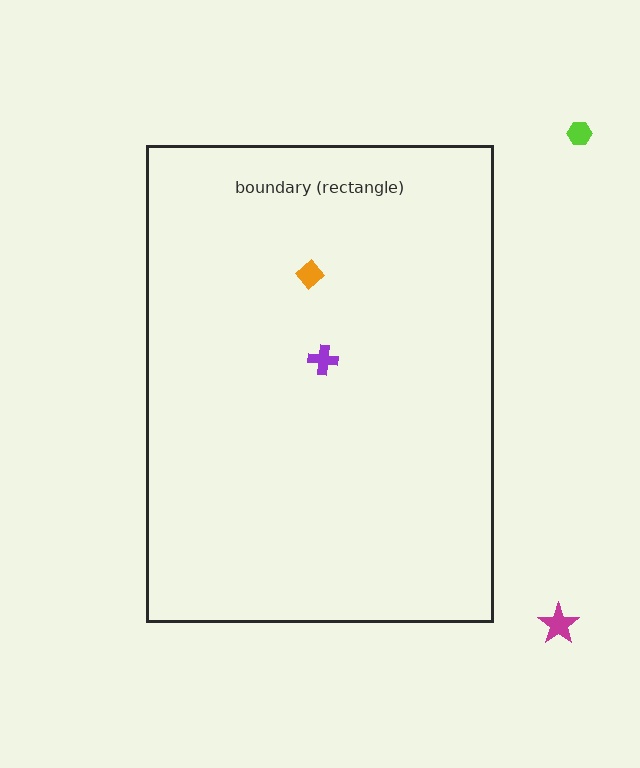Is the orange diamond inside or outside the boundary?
Inside.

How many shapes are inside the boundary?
2 inside, 2 outside.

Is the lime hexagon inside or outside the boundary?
Outside.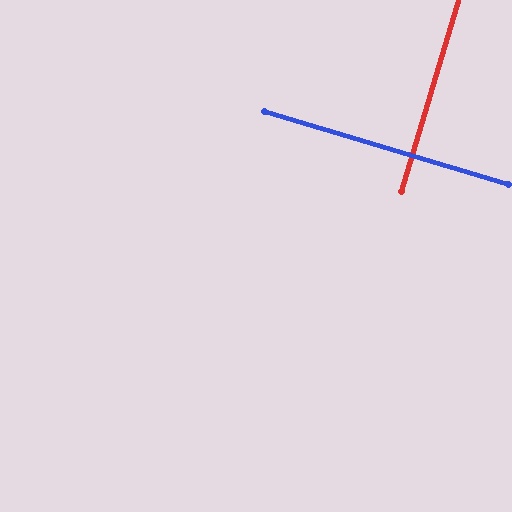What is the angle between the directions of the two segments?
Approximately 90 degrees.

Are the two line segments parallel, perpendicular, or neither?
Perpendicular — they meet at approximately 90°.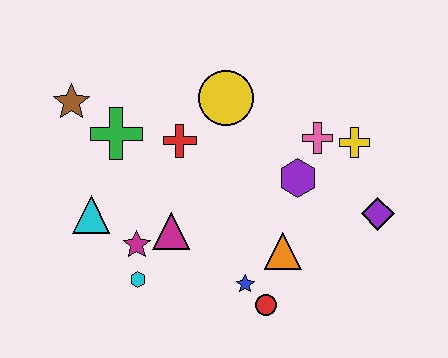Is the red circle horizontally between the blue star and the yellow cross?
Yes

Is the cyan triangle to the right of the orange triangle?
No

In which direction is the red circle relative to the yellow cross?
The red circle is below the yellow cross.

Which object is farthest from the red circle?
The brown star is farthest from the red circle.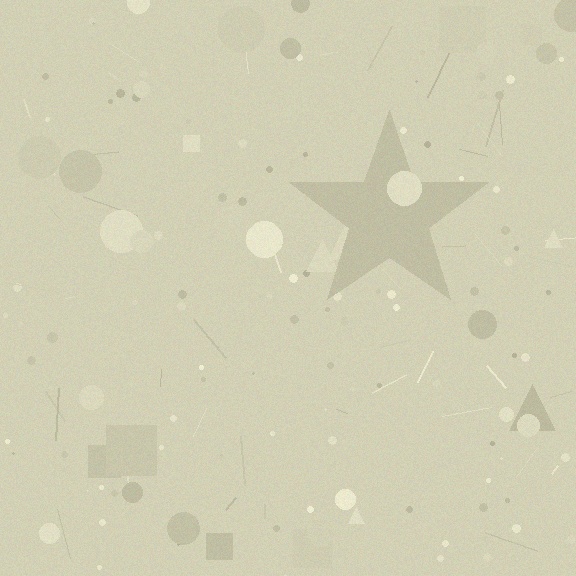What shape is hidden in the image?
A star is hidden in the image.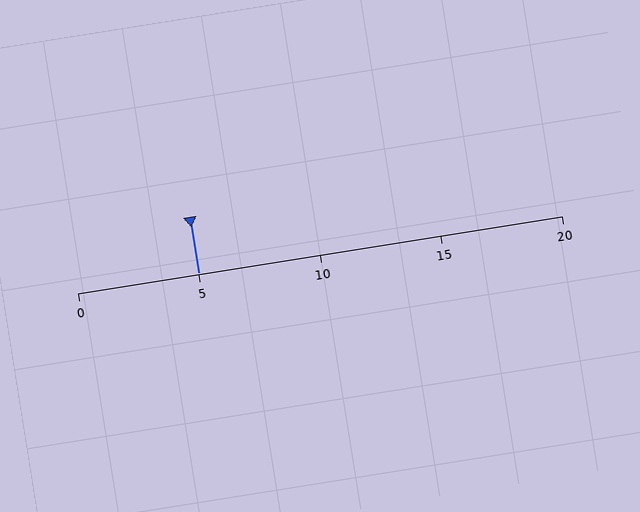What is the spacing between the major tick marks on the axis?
The major ticks are spaced 5 apart.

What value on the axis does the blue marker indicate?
The marker indicates approximately 5.